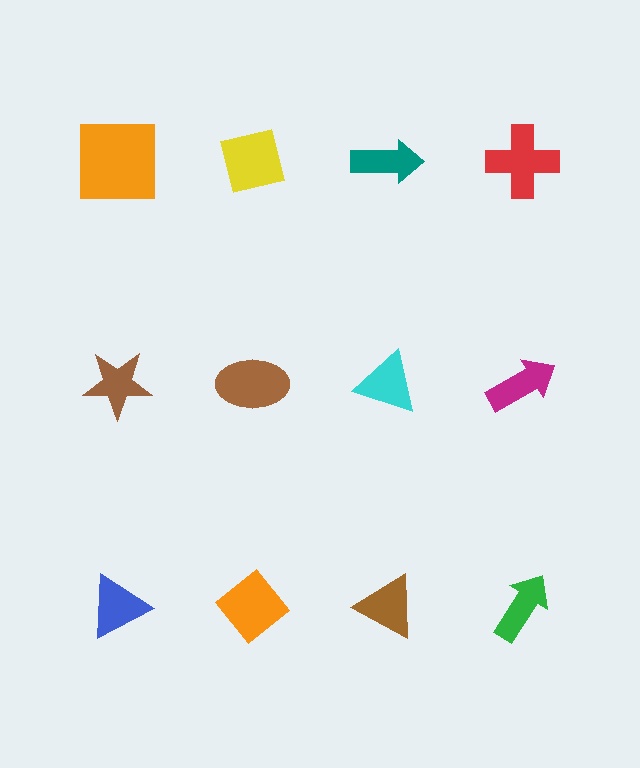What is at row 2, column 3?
A cyan triangle.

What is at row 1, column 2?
A yellow square.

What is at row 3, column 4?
A green arrow.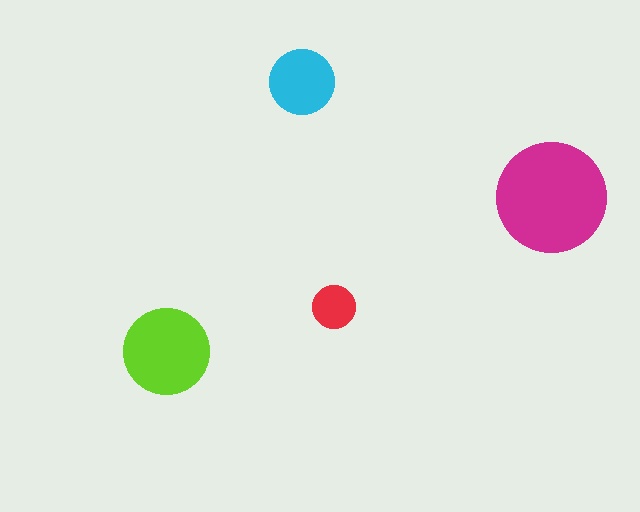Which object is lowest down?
The lime circle is bottommost.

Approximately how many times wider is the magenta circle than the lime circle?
About 1.5 times wider.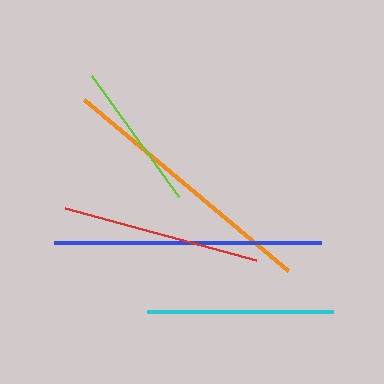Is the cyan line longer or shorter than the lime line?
The cyan line is longer than the lime line.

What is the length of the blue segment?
The blue segment is approximately 268 pixels long.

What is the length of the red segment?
The red segment is approximately 198 pixels long.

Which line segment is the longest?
The blue line is the longest at approximately 268 pixels.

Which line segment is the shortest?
The lime line is the shortest at approximately 150 pixels.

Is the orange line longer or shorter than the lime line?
The orange line is longer than the lime line.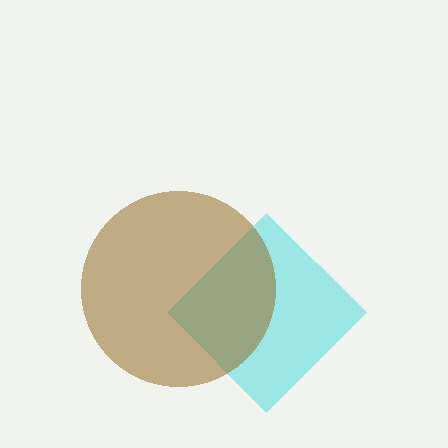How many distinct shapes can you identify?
There are 2 distinct shapes: a cyan diamond, a brown circle.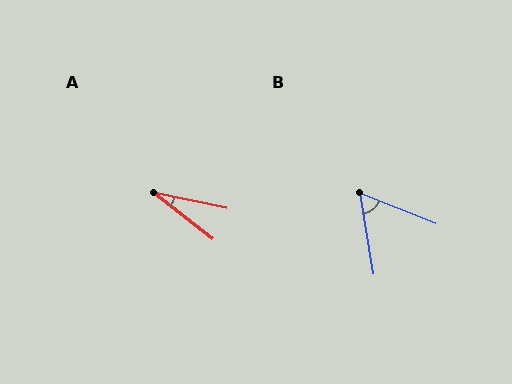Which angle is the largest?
B, at approximately 59 degrees.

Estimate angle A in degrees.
Approximately 26 degrees.